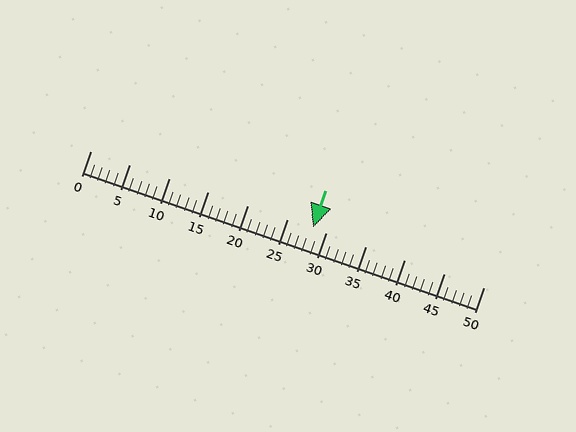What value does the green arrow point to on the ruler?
The green arrow points to approximately 28.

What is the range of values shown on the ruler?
The ruler shows values from 0 to 50.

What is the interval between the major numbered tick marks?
The major tick marks are spaced 5 units apart.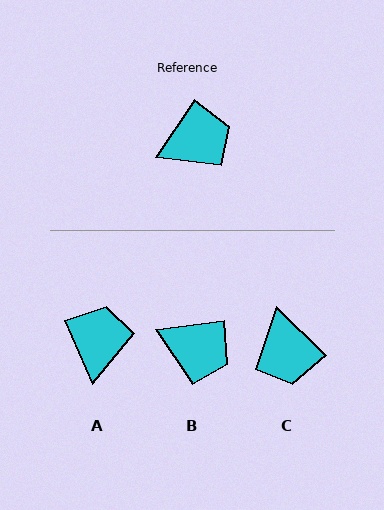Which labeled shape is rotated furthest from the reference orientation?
C, about 101 degrees away.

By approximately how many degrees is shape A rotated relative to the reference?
Approximately 57 degrees counter-clockwise.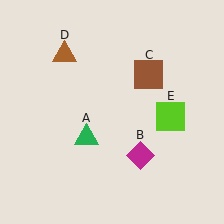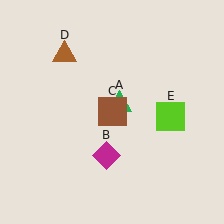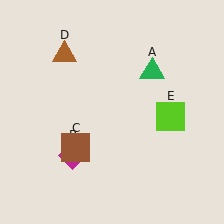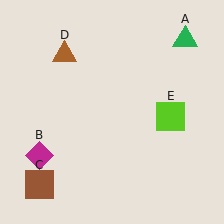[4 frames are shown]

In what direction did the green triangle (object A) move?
The green triangle (object A) moved up and to the right.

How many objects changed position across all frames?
3 objects changed position: green triangle (object A), magenta diamond (object B), brown square (object C).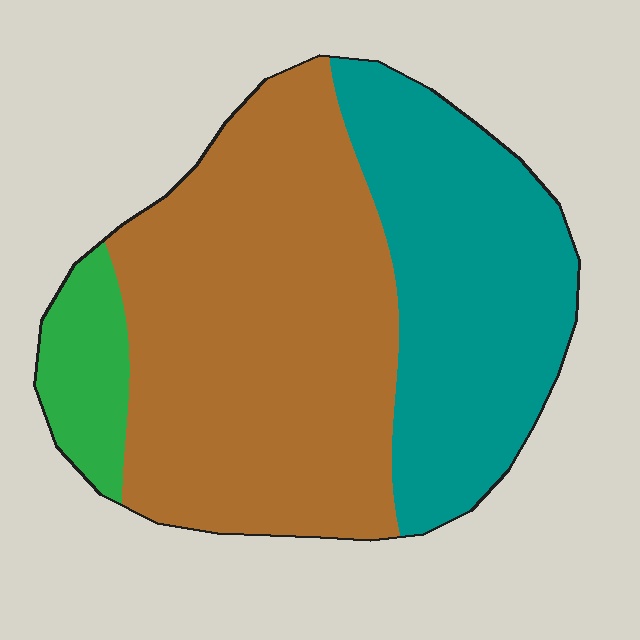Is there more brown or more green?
Brown.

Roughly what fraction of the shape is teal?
Teal takes up about three eighths (3/8) of the shape.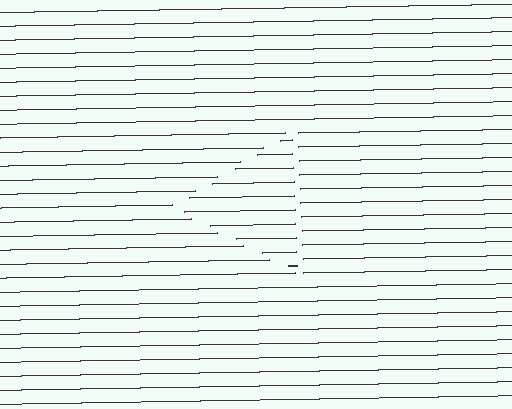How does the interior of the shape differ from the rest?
The interior of the shape contains the same grating, shifted by half a period — the contour is defined by the phase discontinuity where line-ends from the inner and outer gratings abut.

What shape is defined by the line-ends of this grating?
An illusory triangle. The interior of the shape contains the same grating, shifted by half a period — the contour is defined by the phase discontinuity where line-ends from the inner and outer gratings abut.